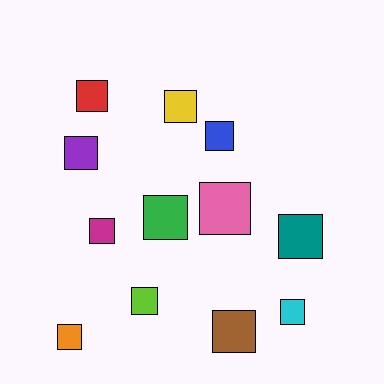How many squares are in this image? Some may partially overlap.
There are 12 squares.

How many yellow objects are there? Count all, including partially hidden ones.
There is 1 yellow object.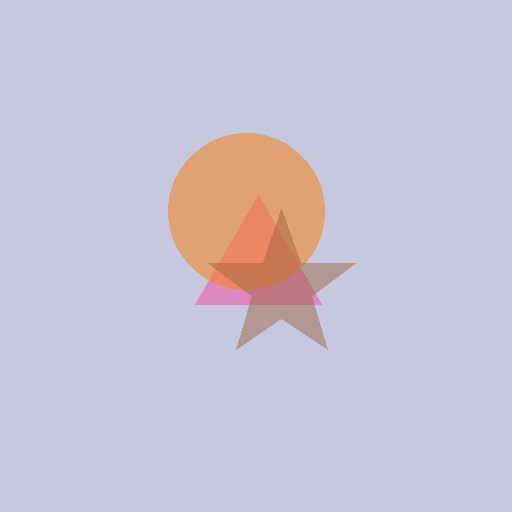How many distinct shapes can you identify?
There are 3 distinct shapes: a pink triangle, an orange circle, a brown star.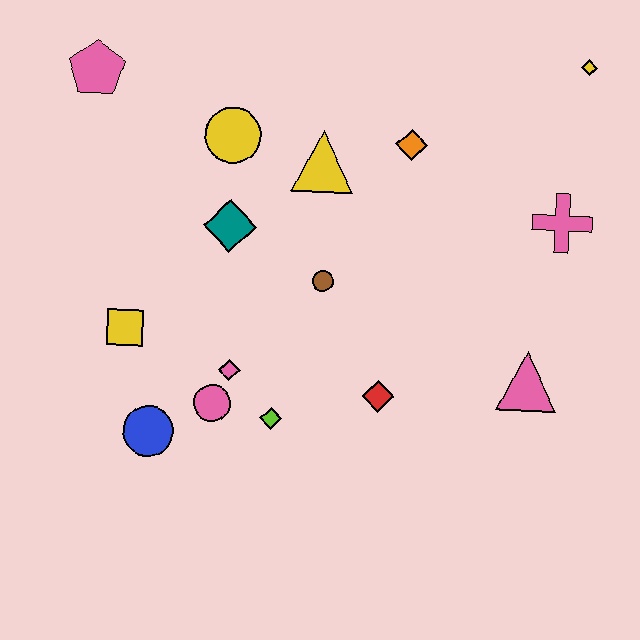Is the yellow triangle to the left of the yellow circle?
No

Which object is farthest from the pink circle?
The yellow diamond is farthest from the pink circle.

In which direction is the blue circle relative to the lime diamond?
The blue circle is to the left of the lime diamond.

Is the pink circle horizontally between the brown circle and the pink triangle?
No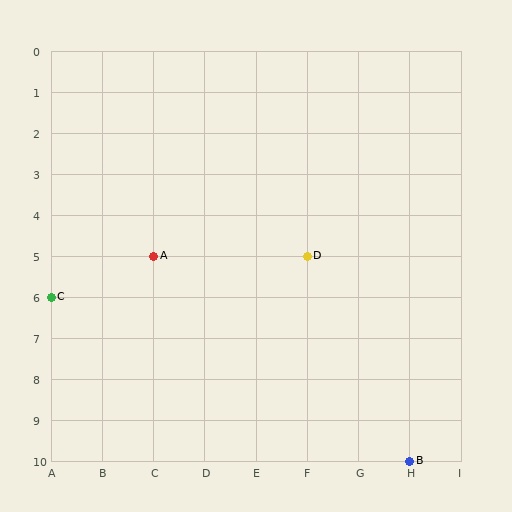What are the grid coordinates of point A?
Point A is at grid coordinates (C, 5).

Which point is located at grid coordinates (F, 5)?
Point D is at (F, 5).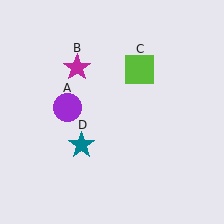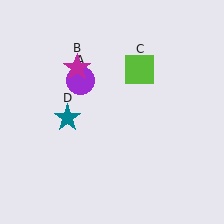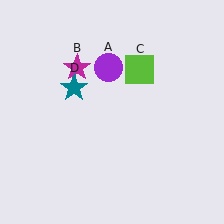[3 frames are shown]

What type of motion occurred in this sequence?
The purple circle (object A), teal star (object D) rotated clockwise around the center of the scene.